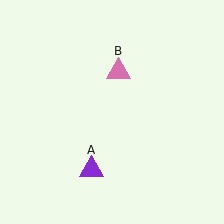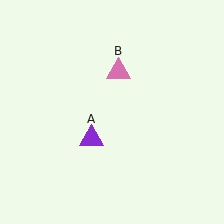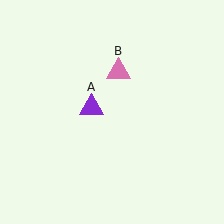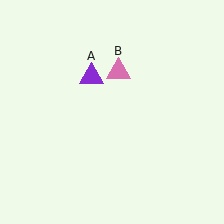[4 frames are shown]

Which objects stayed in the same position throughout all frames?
Pink triangle (object B) remained stationary.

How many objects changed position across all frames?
1 object changed position: purple triangle (object A).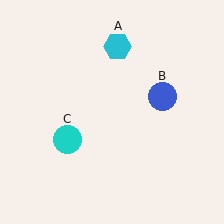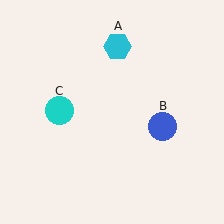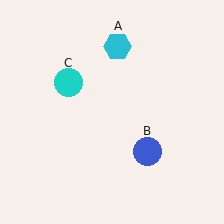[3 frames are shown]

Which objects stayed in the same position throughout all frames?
Cyan hexagon (object A) remained stationary.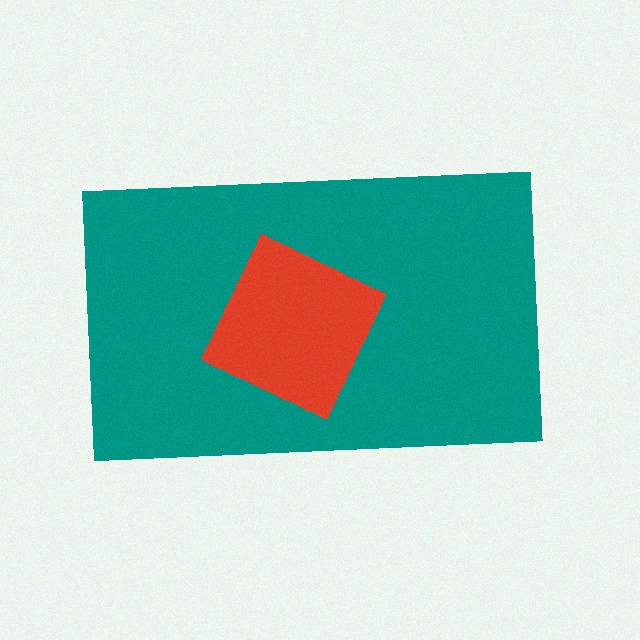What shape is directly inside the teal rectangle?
The red diamond.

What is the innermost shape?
The red diamond.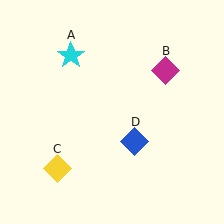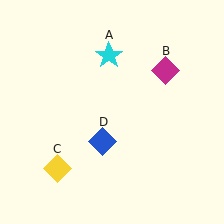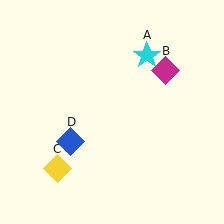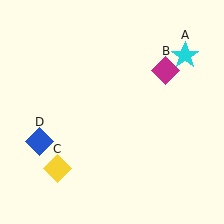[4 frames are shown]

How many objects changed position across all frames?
2 objects changed position: cyan star (object A), blue diamond (object D).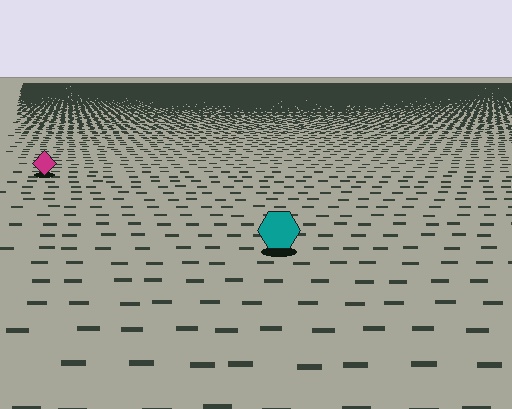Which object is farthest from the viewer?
The magenta diamond is farthest from the viewer. It appears smaller and the ground texture around it is denser.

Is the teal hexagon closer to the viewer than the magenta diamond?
Yes. The teal hexagon is closer — you can tell from the texture gradient: the ground texture is coarser near it.